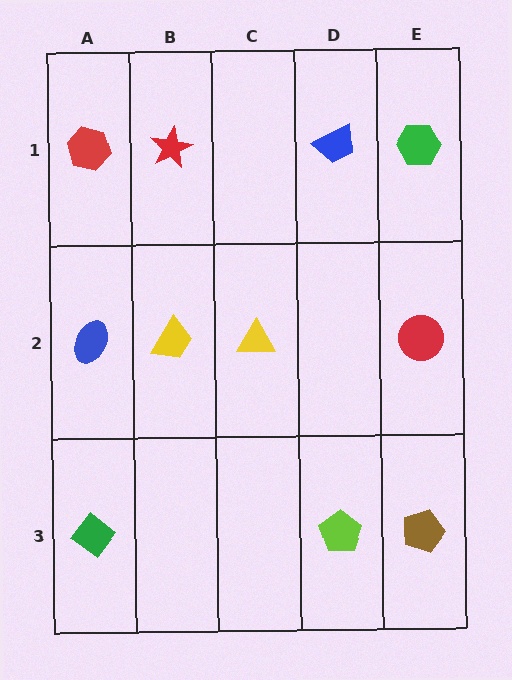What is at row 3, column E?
A brown pentagon.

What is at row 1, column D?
A blue trapezoid.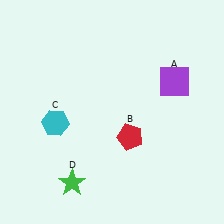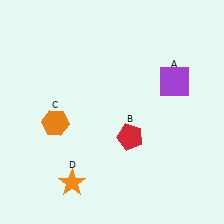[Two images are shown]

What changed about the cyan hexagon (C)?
In Image 1, C is cyan. In Image 2, it changed to orange.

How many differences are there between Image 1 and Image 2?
There are 2 differences between the two images.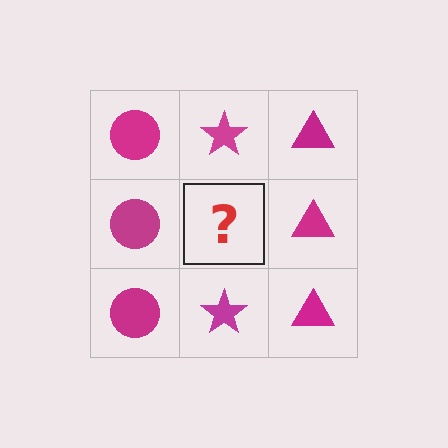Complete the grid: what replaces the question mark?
The question mark should be replaced with a magenta star.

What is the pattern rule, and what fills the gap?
The rule is that each column has a consistent shape. The gap should be filled with a magenta star.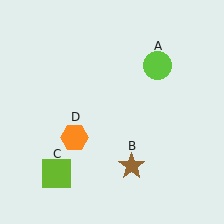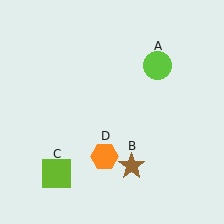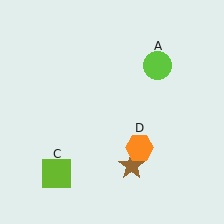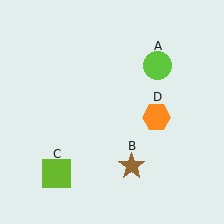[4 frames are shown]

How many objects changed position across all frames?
1 object changed position: orange hexagon (object D).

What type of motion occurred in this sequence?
The orange hexagon (object D) rotated counterclockwise around the center of the scene.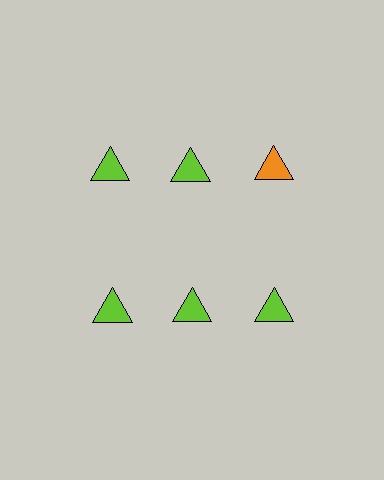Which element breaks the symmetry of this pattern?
The orange triangle in the top row, center column breaks the symmetry. All other shapes are lime triangles.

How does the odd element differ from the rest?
It has a different color: orange instead of lime.